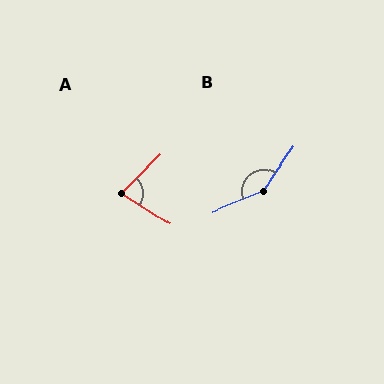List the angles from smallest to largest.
A (78°), B (147°).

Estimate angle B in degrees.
Approximately 147 degrees.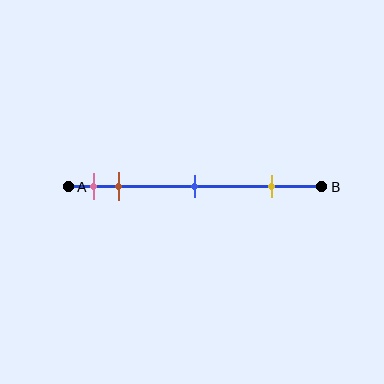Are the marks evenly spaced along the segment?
No, the marks are not evenly spaced.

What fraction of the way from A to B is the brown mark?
The brown mark is approximately 20% (0.2) of the way from A to B.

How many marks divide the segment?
There are 4 marks dividing the segment.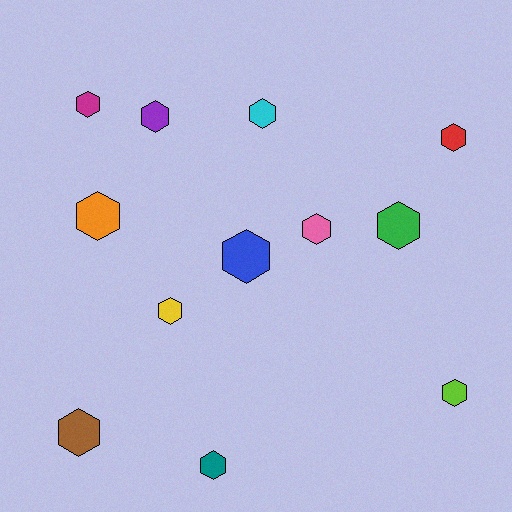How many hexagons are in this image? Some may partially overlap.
There are 12 hexagons.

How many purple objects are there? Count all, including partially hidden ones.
There is 1 purple object.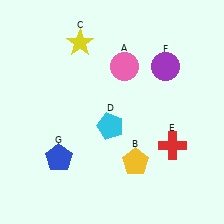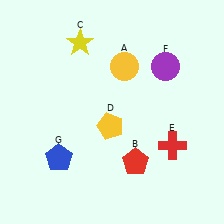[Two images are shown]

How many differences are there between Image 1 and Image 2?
There are 3 differences between the two images.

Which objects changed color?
A changed from pink to yellow. B changed from yellow to red. D changed from cyan to yellow.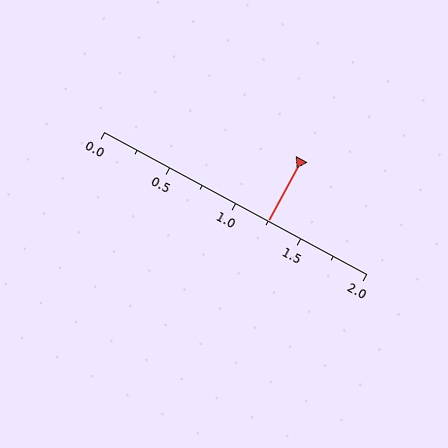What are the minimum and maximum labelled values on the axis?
The axis runs from 0.0 to 2.0.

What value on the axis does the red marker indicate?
The marker indicates approximately 1.25.